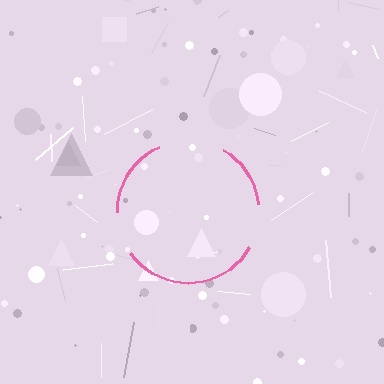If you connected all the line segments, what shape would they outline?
They would outline a circle.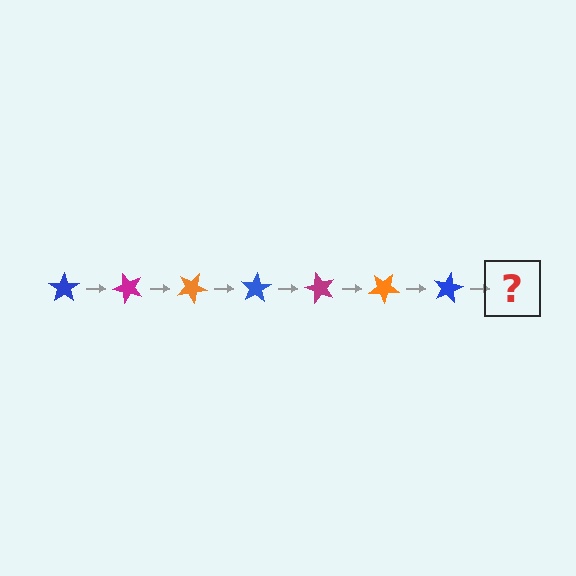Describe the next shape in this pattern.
It should be a magenta star, rotated 350 degrees from the start.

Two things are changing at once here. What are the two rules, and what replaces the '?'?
The two rules are that it rotates 50 degrees each step and the color cycles through blue, magenta, and orange. The '?' should be a magenta star, rotated 350 degrees from the start.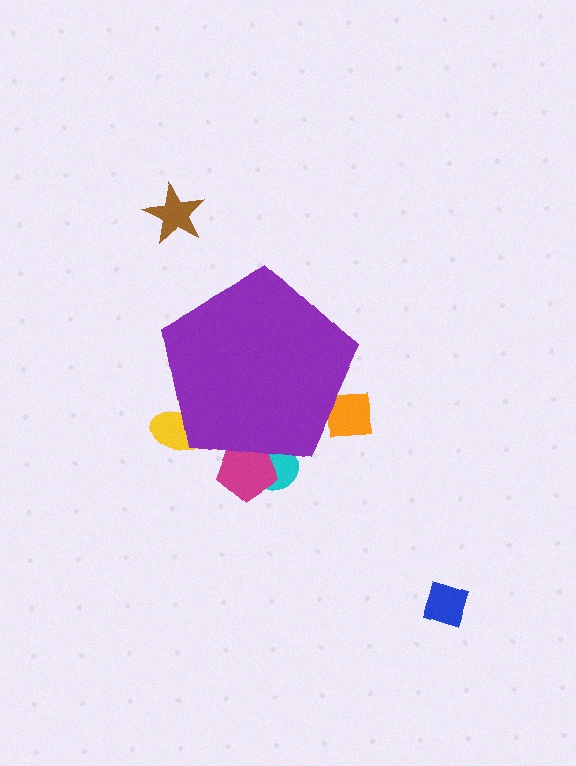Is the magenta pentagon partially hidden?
Yes, the magenta pentagon is partially hidden behind the purple pentagon.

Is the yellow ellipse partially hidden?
Yes, the yellow ellipse is partially hidden behind the purple pentagon.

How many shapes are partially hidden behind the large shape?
4 shapes are partially hidden.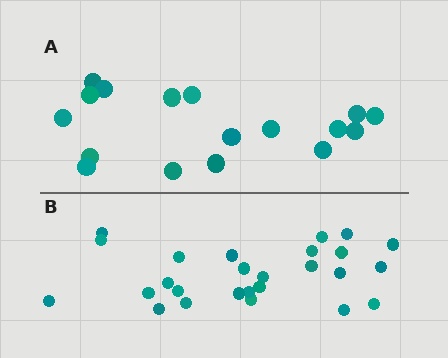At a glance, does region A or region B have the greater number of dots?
Region B (the bottom region) has more dots.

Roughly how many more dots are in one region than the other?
Region B has roughly 8 or so more dots than region A.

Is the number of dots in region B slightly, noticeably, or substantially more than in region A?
Region B has substantially more. The ratio is roughly 1.5 to 1.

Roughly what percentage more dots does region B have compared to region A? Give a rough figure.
About 55% more.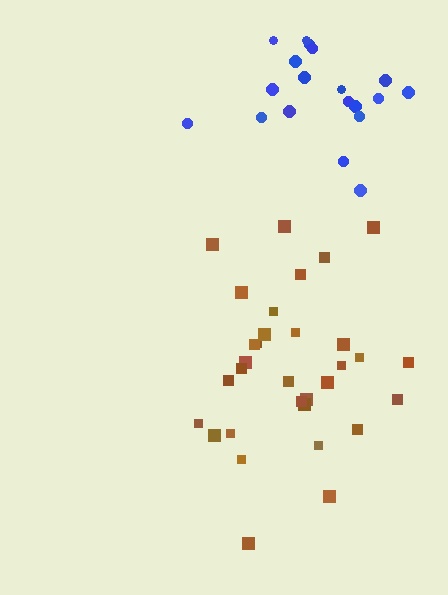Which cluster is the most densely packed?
Brown.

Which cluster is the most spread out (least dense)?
Blue.